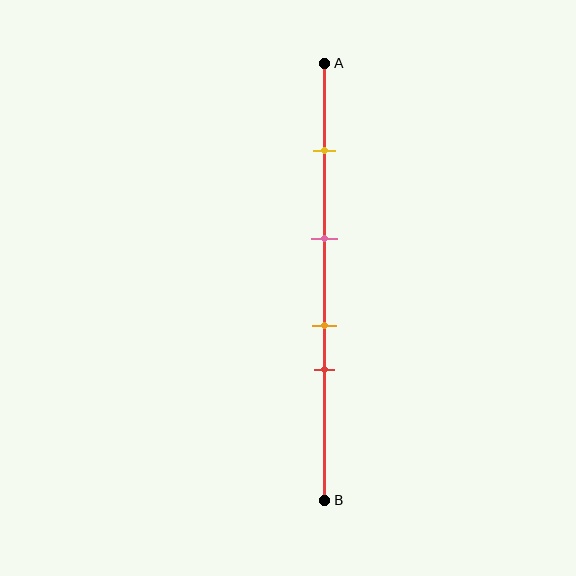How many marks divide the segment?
There are 4 marks dividing the segment.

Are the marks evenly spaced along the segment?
No, the marks are not evenly spaced.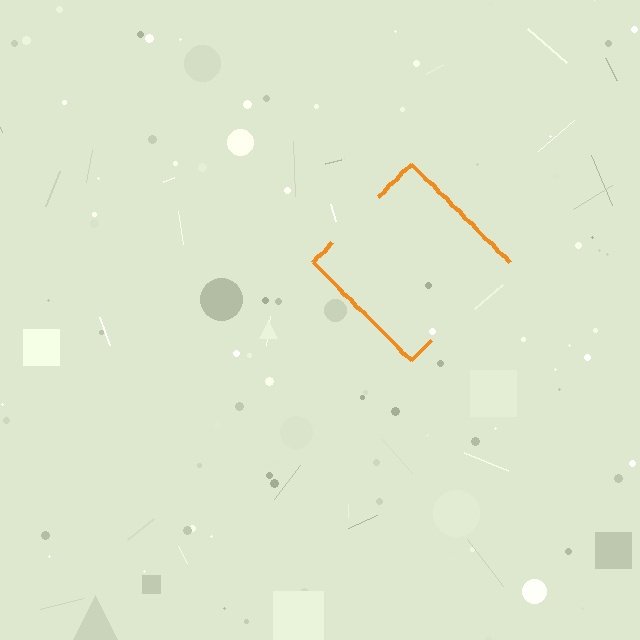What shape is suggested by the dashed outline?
The dashed outline suggests a diamond.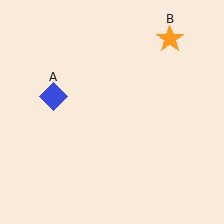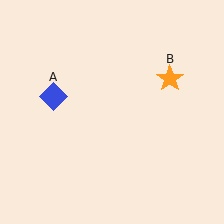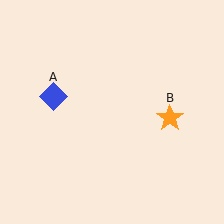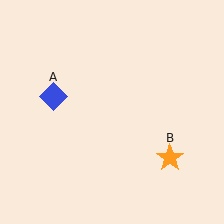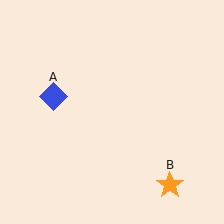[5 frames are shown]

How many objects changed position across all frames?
1 object changed position: orange star (object B).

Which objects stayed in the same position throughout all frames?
Blue diamond (object A) remained stationary.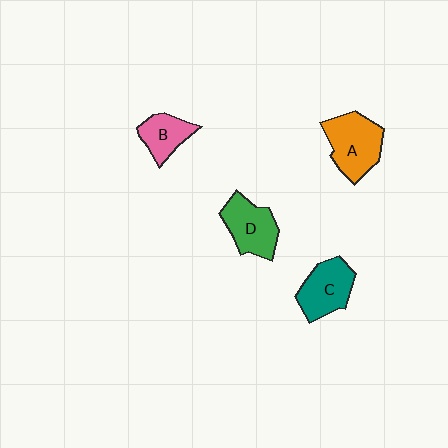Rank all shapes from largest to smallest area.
From largest to smallest: A (orange), D (green), C (teal), B (pink).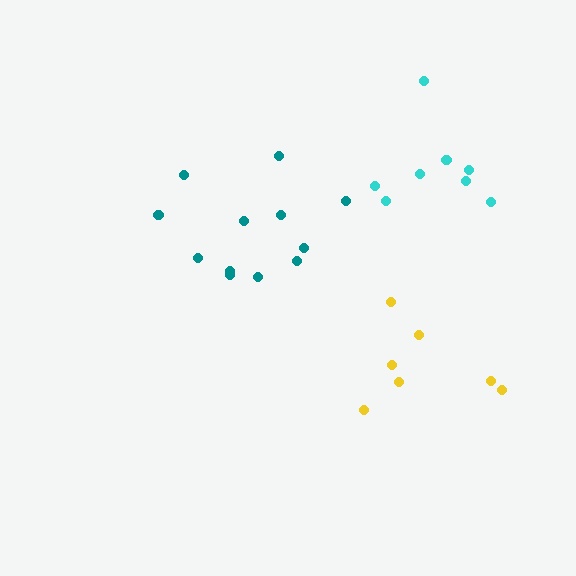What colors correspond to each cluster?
The clusters are colored: cyan, teal, yellow.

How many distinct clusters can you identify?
There are 3 distinct clusters.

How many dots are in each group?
Group 1: 8 dots, Group 2: 12 dots, Group 3: 7 dots (27 total).